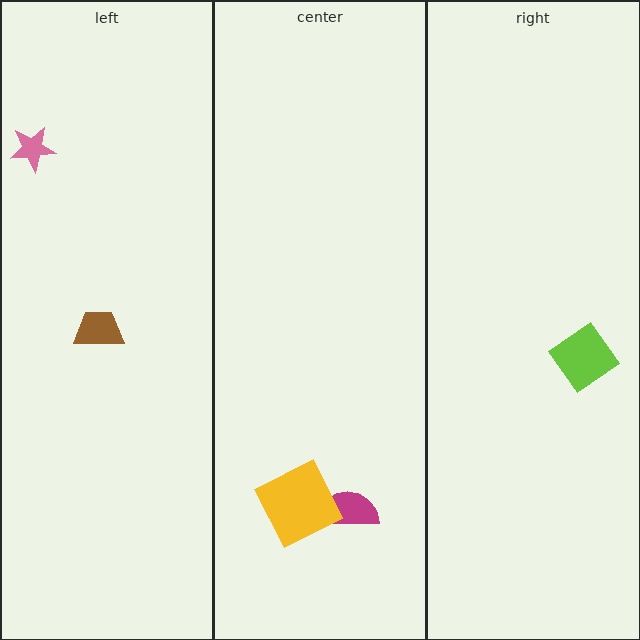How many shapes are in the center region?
2.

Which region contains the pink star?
The left region.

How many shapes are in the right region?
1.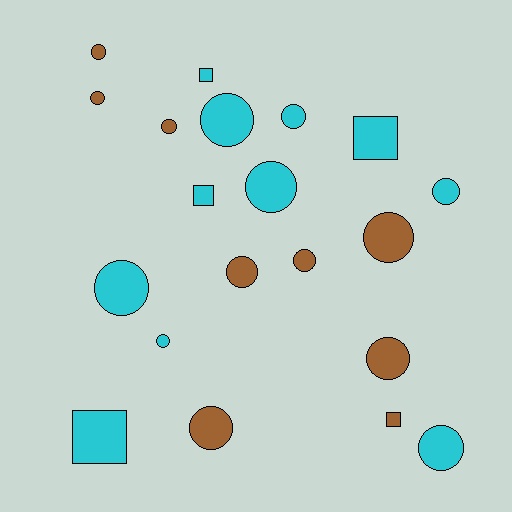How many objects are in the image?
There are 20 objects.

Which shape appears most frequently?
Circle, with 15 objects.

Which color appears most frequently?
Cyan, with 11 objects.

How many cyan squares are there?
There are 4 cyan squares.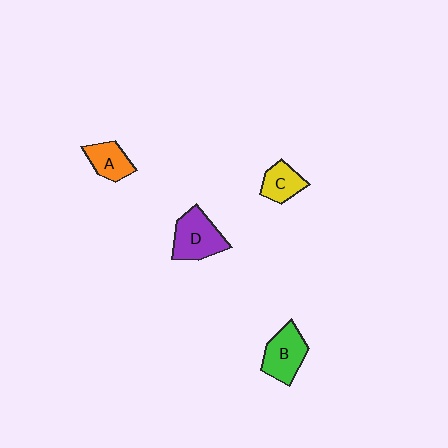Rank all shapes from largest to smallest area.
From largest to smallest: D (purple), B (green), A (orange), C (yellow).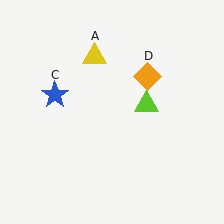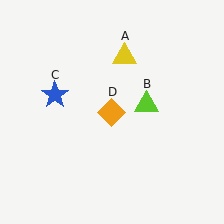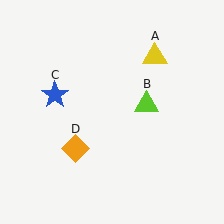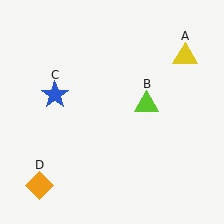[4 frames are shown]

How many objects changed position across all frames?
2 objects changed position: yellow triangle (object A), orange diamond (object D).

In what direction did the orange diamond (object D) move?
The orange diamond (object D) moved down and to the left.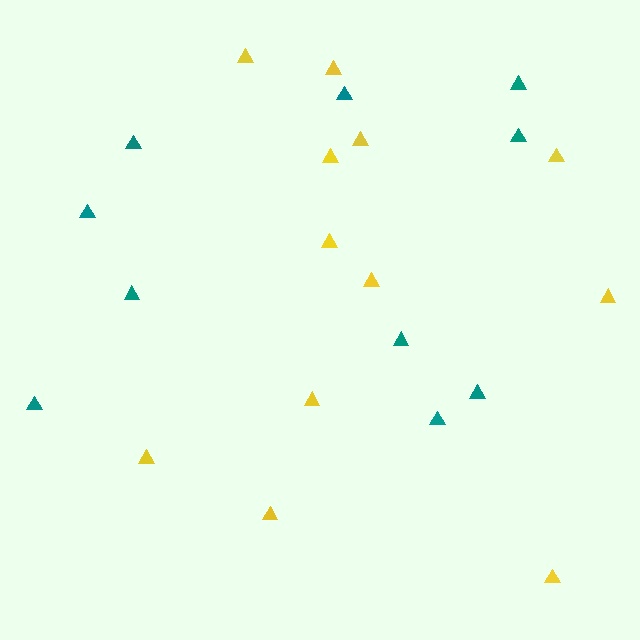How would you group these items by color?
There are 2 groups: one group of teal triangles (10) and one group of yellow triangles (12).